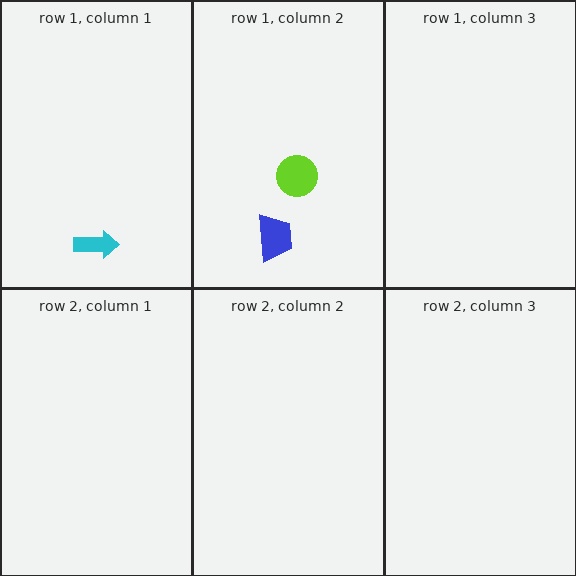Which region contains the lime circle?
The row 1, column 2 region.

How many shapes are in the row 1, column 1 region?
1.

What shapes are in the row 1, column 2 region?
The blue trapezoid, the lime circle.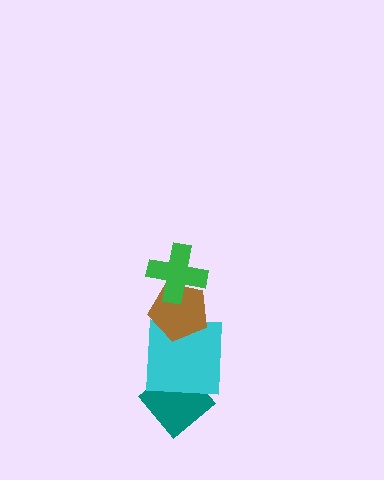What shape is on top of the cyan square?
The brown pentagon is on top of the cyan square.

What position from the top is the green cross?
The green cross is 1st from the top.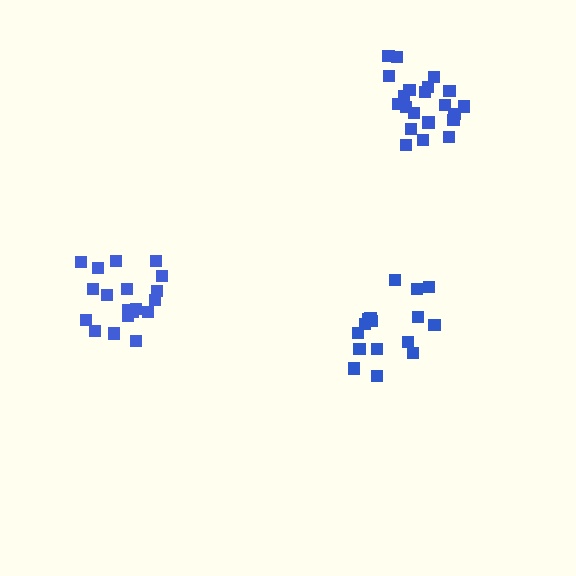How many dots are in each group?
Group 1: 21 dots, Group 2: 16 dots, Group 3: 19 dots (56 total).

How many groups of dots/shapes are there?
There are 3 groups.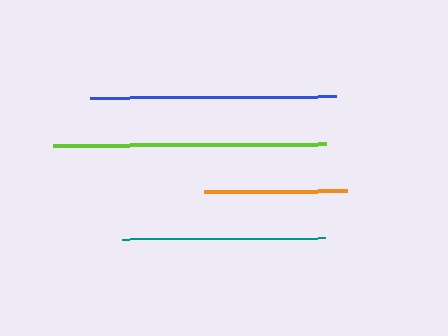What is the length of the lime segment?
The lime segment is approximately 273 pixels long.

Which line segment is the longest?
The lime line is the longest at approximately 273 pixels.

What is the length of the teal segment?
The teal segment is approximately 203 pixels long.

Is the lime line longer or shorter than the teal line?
The lime line is longer than the teal line.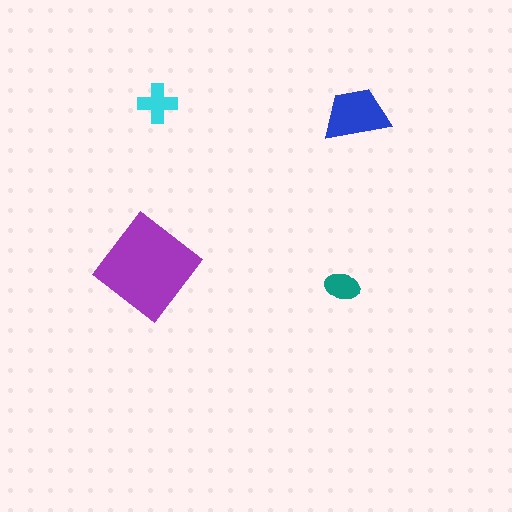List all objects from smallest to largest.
The teal ellipse, the cyan cross, the blue trapezoid, the purple diamond.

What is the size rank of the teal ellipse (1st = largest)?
4th.